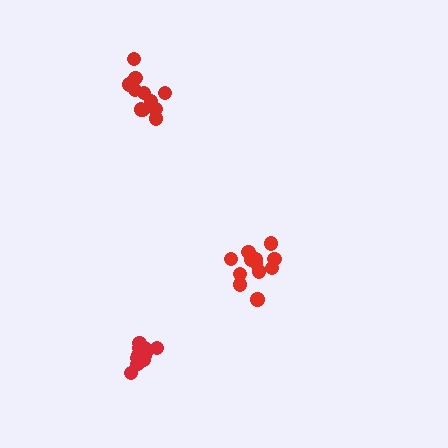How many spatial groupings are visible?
There are 3 spatial groupings.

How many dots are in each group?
Group 1: 11 dots, Group 2: 14 dots, Group 3: 11 dots (36 total).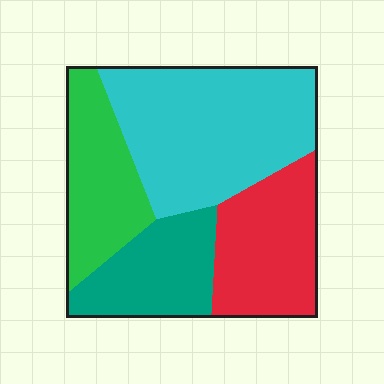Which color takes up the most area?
Cyan, at roughly 40%.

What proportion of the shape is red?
Red covers 23% of the shape.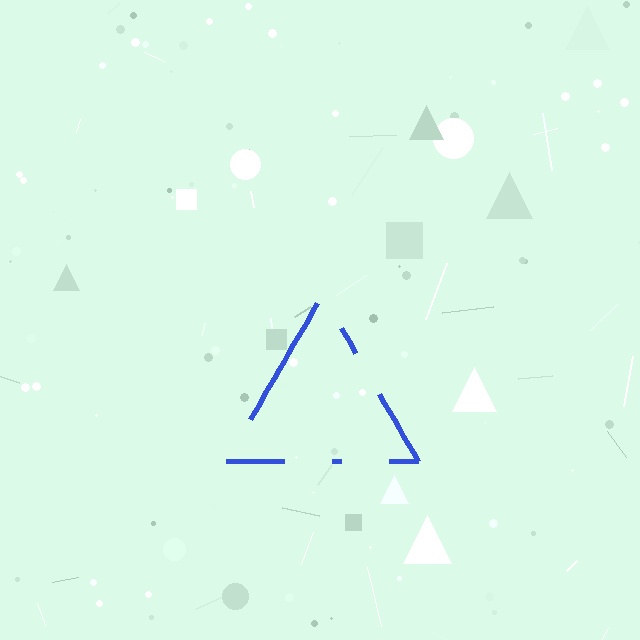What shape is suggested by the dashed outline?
The dashed outline suggests a triangle.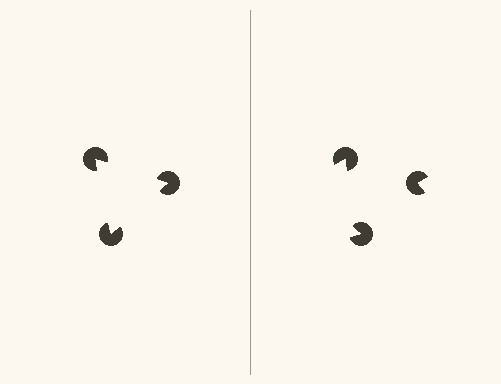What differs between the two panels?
The pac-man discs are positioned identically on both sides; only the wedge orientations differ. On the left they align to a triangle; on the right they are misaligned.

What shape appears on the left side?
An illusory triangle.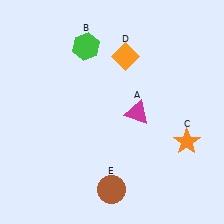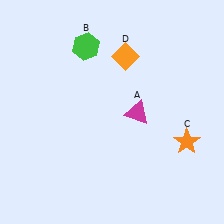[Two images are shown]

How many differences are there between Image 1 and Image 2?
There is 1 difference between the two images.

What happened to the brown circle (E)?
The brown circle (E) was removed in Image 2. It was in the bottom-left area of Image 1.